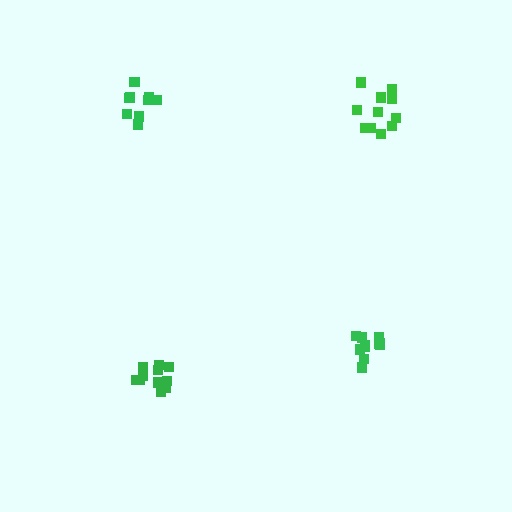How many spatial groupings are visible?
There are 4 spatial groupings.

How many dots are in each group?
Group 1: 9 dots, Group 2: 11 dots, Group 3: 11 dots, Group 4: 10 dots (41 total).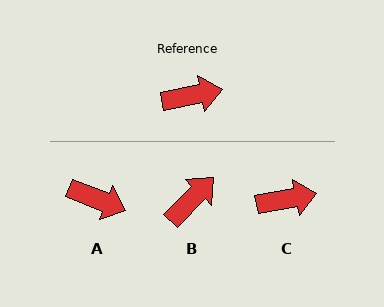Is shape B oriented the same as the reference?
No, it is off by about 35 degrees.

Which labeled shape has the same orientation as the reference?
C.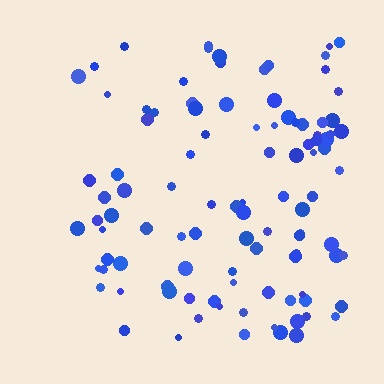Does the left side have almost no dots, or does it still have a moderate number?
Still a moderate number, just noticeably fewer than the right.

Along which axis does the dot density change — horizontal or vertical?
Horizontal.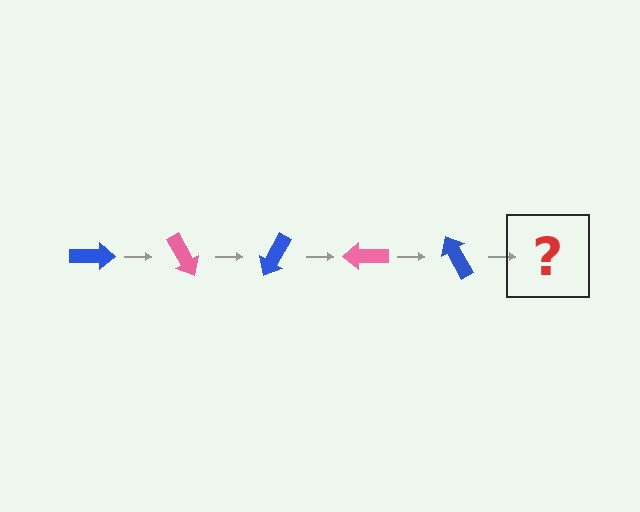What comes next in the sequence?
The next element should be a pink arrow, rotated 300 degrees from the start.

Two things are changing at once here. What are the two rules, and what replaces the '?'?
The two rules are that it rotates 60 degrees each step and the color cycles through blue and pink. The '?' should be a pink arrow, rotated 300 degrees from the start.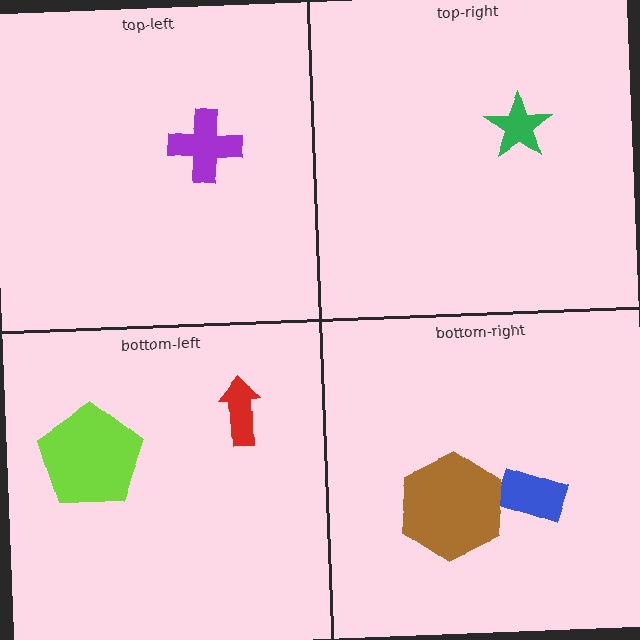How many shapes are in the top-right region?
1.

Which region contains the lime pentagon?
The bottom-left region.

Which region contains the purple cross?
The top-left region.